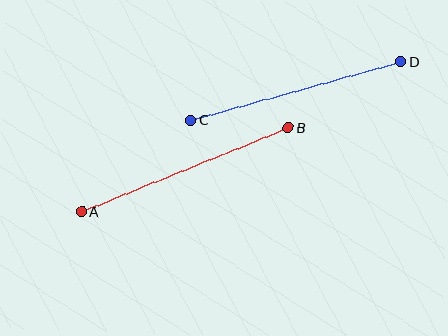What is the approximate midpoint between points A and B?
The midpoint is at approximately (185, 170) pixels.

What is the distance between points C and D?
The distance is approximately 218 pixels.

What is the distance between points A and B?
The distance is approximately 223 pixels.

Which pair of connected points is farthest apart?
Points A and B are farthest apart.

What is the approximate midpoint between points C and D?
The midpoint is at approximately (296, 91) pixels.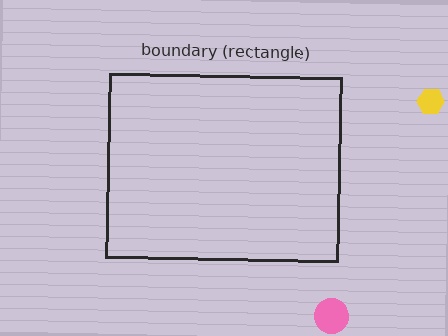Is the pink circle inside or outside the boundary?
Outside.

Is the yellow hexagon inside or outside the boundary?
Outside.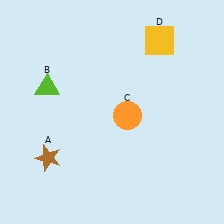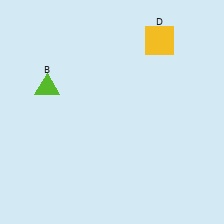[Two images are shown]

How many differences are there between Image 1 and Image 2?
There are 2 differences between the two images.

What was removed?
The brown star (A), the orange circle (C) were removed in Image 2.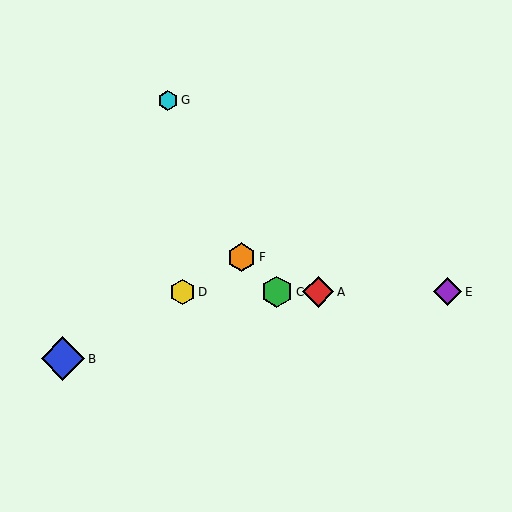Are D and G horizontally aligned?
No, D is at y≈292 and G is at y≈100.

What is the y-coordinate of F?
Object F is at y≈257.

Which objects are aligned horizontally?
Objects A, C, D, E are aligned horizontally.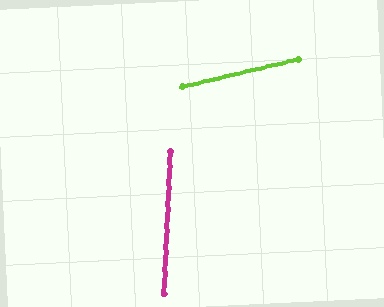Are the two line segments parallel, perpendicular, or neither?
Neither parallel nor perpendicular — they differ by about 74°.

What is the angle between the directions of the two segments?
Approximately 74 degrees.